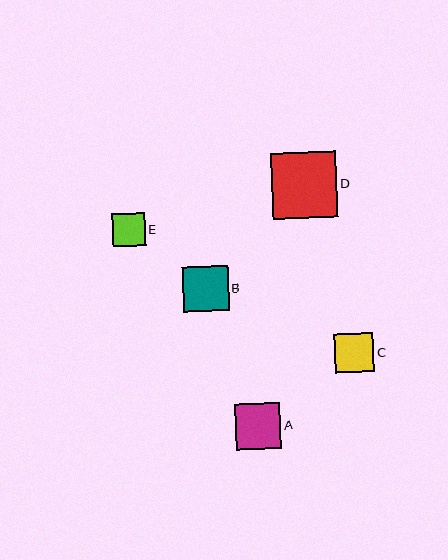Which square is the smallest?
Square E is the smallest with a size of approximately 33 pixels.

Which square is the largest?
Square D is the largest with a size of approximately 66 pixels.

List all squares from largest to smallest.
From largest to smallest: D, B, A, C, E.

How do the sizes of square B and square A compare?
Square B and square A are approximately the same size.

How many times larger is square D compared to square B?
Square D is approximately 1.4 times the size of square B.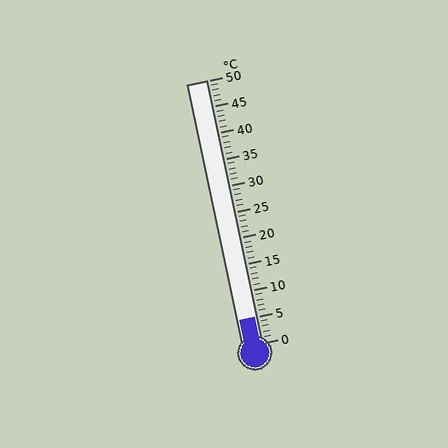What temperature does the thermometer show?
The thermometer shows approximately 5°C.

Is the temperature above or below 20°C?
The temperature is below 20°C.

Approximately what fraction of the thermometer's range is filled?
The thermometer is filled to approximately 10% of its range.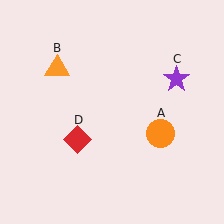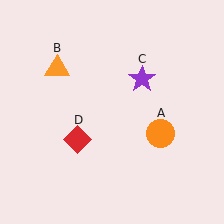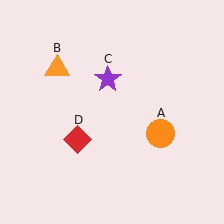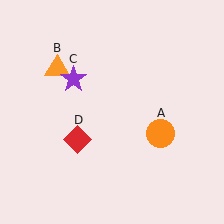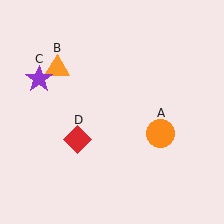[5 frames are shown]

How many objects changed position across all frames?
1 object changed position: purple star (object C).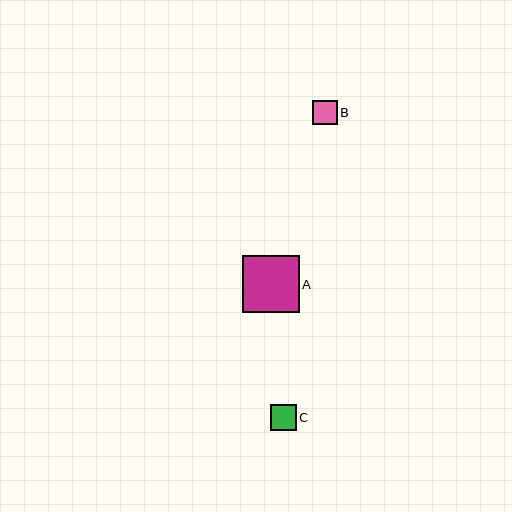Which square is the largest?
Square A is the largest with a size of approximately 57 pixels.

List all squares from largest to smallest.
From largest to smallest: A, C, B.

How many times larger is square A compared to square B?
Square A is approximately 2.3 times the size of square B.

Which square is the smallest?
Square B is the smallest with a size of approximately 24 pixels.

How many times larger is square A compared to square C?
Square A is approximately 2.2 times the size of square C.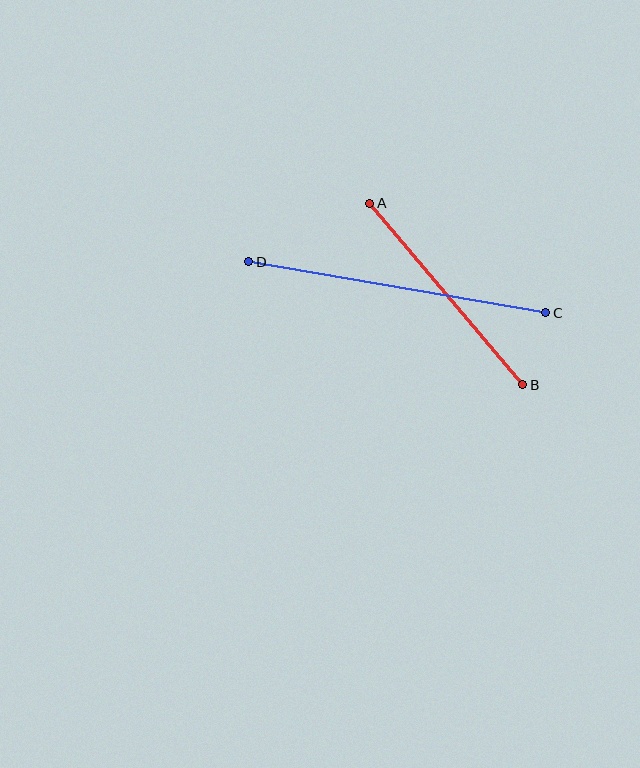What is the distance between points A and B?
The distance is approximately 237 pixels.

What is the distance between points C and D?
The distance is approximately 301 pixels.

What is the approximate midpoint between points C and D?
The midpoint is at approximately (397, 287) pixels.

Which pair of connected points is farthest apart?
Points C and D are farthest apart.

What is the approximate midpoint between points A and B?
The midpoint is at approximately (446, 294) pixels.